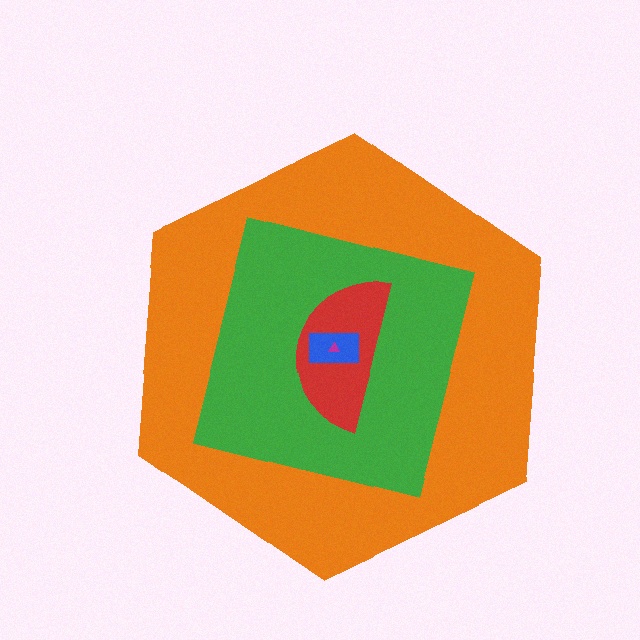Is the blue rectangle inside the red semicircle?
Yes.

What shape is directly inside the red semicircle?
The blue rectangle.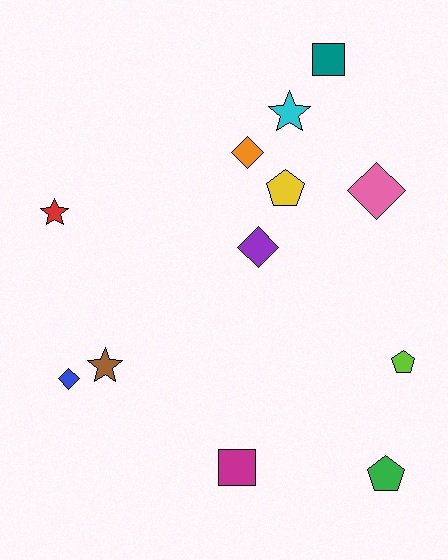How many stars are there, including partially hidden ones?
There are 3 stars.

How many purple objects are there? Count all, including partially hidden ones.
There is 1 purple object.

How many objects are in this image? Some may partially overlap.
There are 12 objects.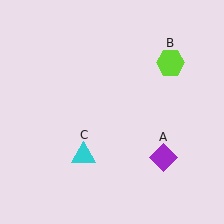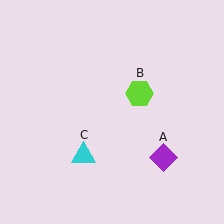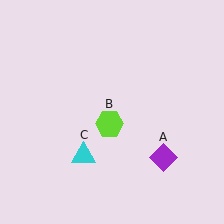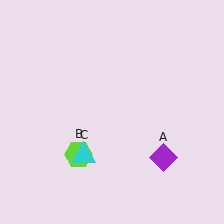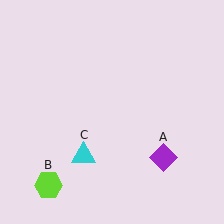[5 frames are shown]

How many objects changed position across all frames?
1 object changed position: lime hexagon (object B).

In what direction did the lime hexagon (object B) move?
The lime hexagon (object B) moved down and to the left.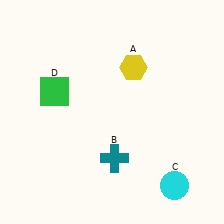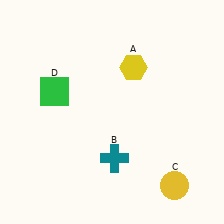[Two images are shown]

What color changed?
The circle (C) changed from cyan in Image 1 to yellow in Image 2.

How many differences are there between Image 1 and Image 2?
There is 1 difference between the two images.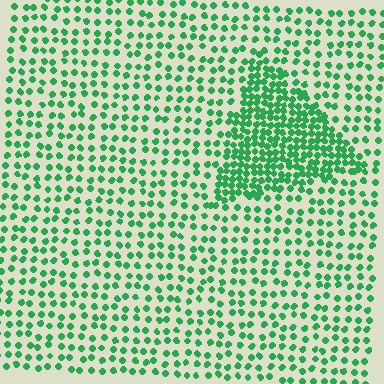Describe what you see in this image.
The image contains small green elements arranged at two different densities. A triangle-shaped region is visible where the elements are more densely packed than the surrounding area.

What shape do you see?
I see a triangle.